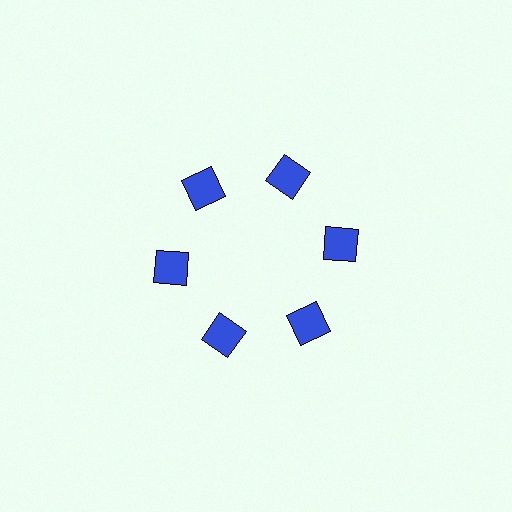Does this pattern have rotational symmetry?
Yes, this pattern has 6-fold rotational symmetry. It looks the same after rotating 60 degrees around the center.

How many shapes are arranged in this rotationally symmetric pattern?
There are 6 shapes, arranged in 6 groups of 1.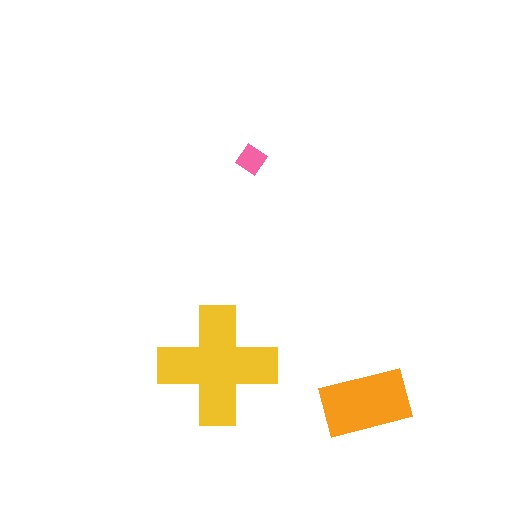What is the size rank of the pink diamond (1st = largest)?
3rd.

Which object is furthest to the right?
The orange rectangle is rightmost.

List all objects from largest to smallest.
The yellow cross, the orange rectangle, the pink diamond.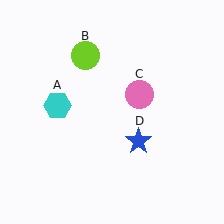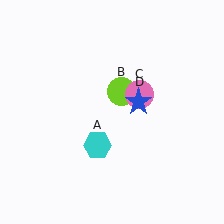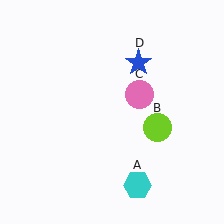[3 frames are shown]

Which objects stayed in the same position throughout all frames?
Pink circle (object C) remained stationary.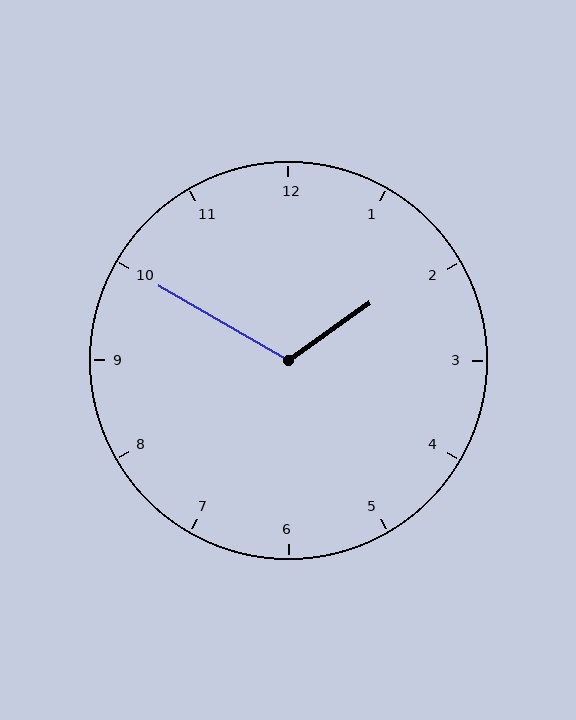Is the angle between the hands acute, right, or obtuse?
It is obtuse.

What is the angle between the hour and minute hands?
Approximately 115 degrees.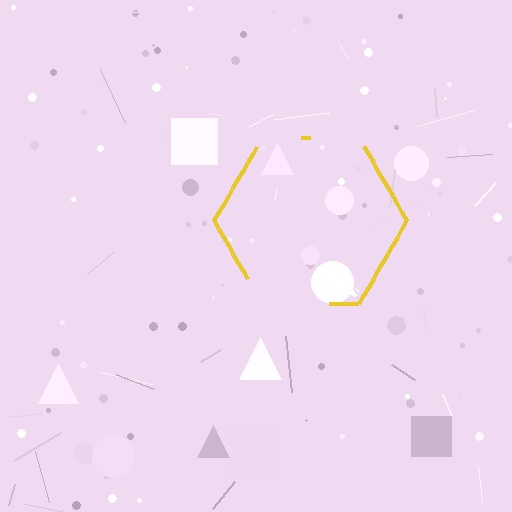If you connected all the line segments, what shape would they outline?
They would outline a hexagon.